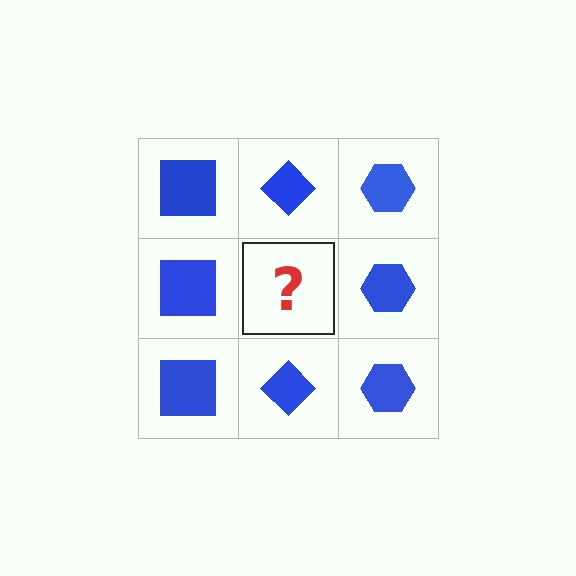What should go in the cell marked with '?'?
The missing cell should contain a blue diamond.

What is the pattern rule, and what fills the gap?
The rule is that each column has a consistent shape. The gap should be filled with a blue diamond.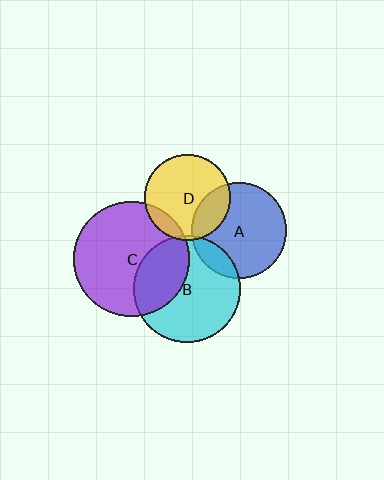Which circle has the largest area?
Circle C (purple).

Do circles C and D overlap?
Yes.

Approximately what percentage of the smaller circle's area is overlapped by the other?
Approximately 10%.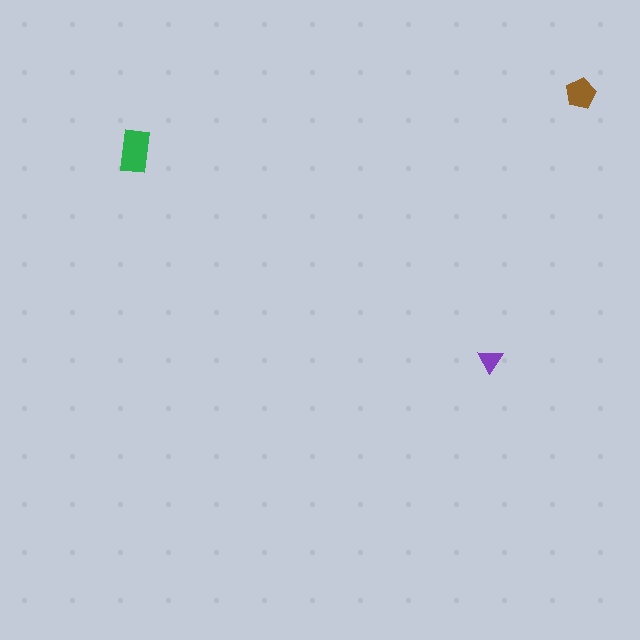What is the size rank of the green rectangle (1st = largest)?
1st.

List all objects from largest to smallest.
The green rectangle, the brown pentagon, the purple triangle.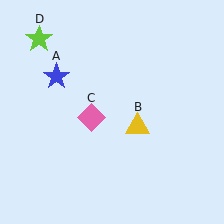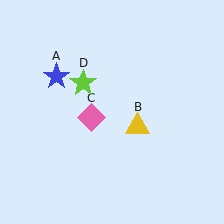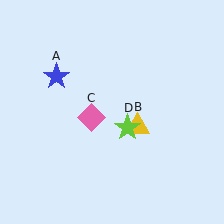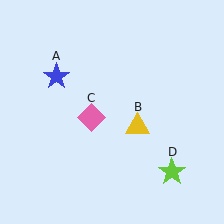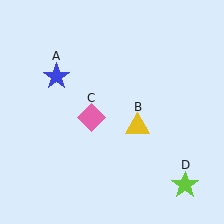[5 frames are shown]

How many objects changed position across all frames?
1 object changed position: lime star (object D).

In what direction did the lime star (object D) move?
The lime star (object D) moved down and to the right.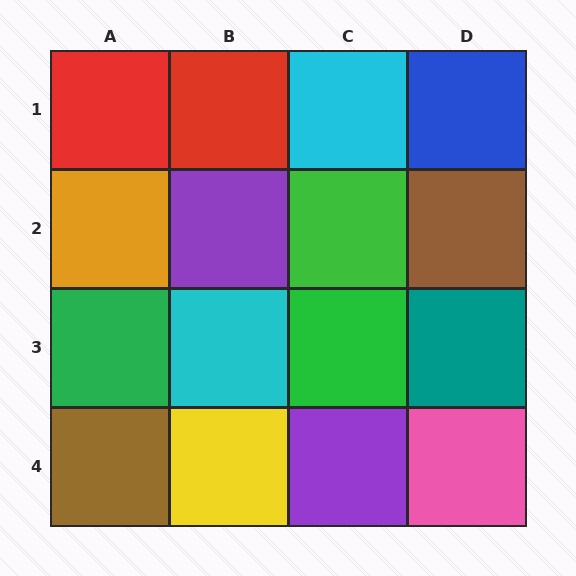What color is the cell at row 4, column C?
Purple.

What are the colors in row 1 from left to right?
Red, red, cyan, blue.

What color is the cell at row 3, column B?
Cyan.